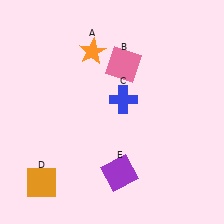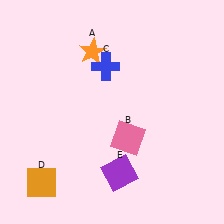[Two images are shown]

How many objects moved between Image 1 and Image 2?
2 objects moved between the two images.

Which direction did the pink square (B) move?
The pink square (B) moved down.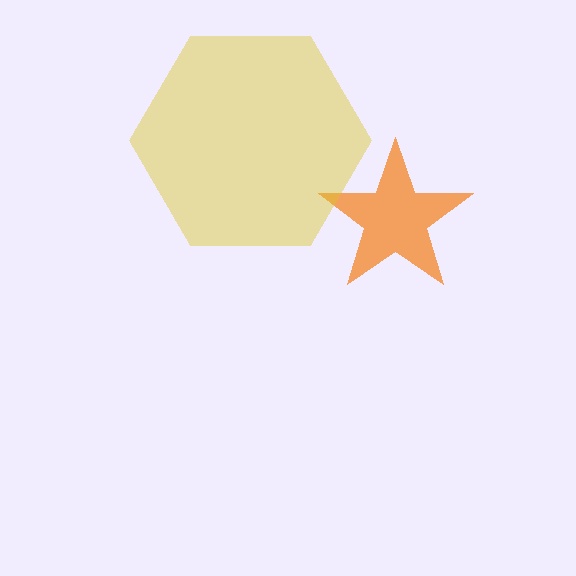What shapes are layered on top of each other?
The layered shapes are: an orange star, a yellow hexagon.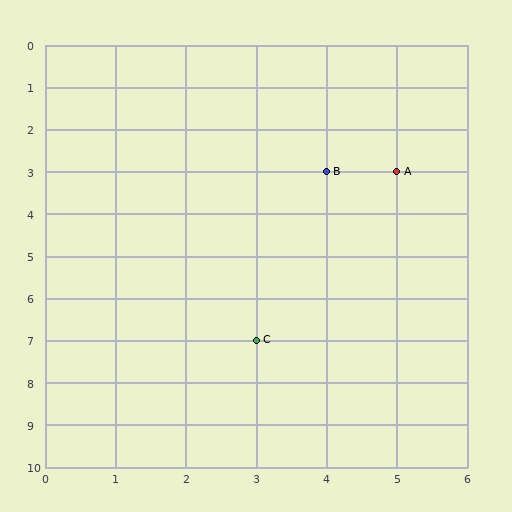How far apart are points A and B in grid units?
Points A and B are 1 column apart.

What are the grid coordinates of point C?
Point C is at grid coordinates (3, 7).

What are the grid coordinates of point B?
Point B is at grid coordinates (4, 3).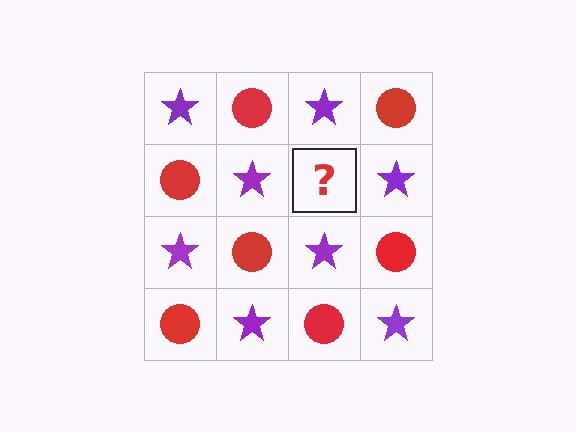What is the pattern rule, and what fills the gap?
The rule is that it alternates purple star and red circle in a checkerboard pattern. The gap should be filled with a red circle.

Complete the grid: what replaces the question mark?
The question mark should be replaced with a red circle.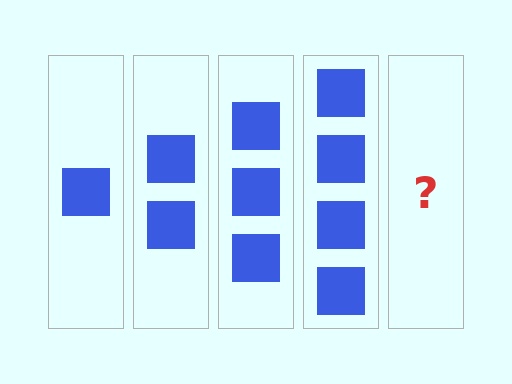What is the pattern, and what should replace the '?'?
The pattern is that each step adds one more square. The '?' should be 5 squares.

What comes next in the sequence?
The next element should be 5 squares.